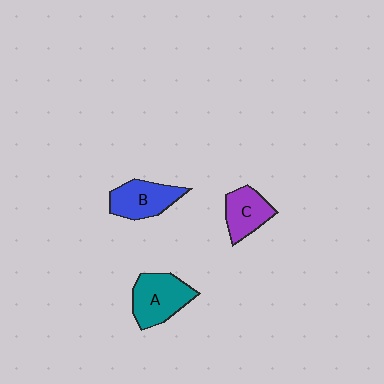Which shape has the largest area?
Shape A (teal).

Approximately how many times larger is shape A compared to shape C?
Approximately 1.3 times.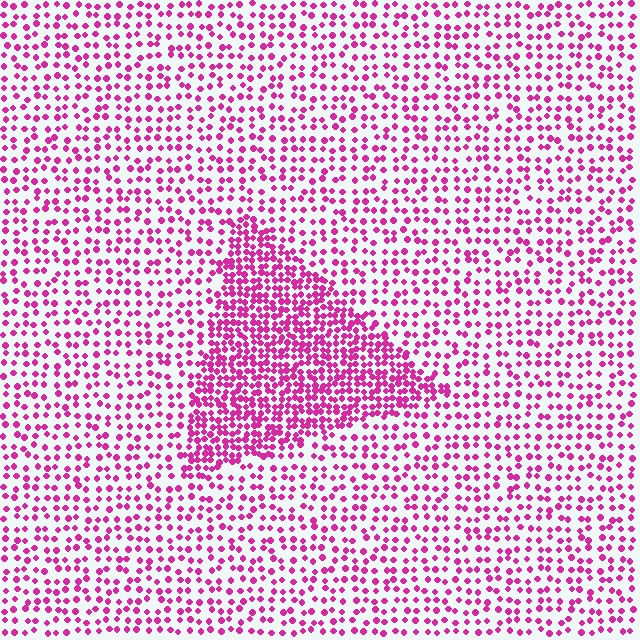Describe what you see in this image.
The image contains small magenta elements arranged at two different densities. A triangle-shaped region is visible where the elements are more densely packed than the surrounding area.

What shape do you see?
I see a triangle.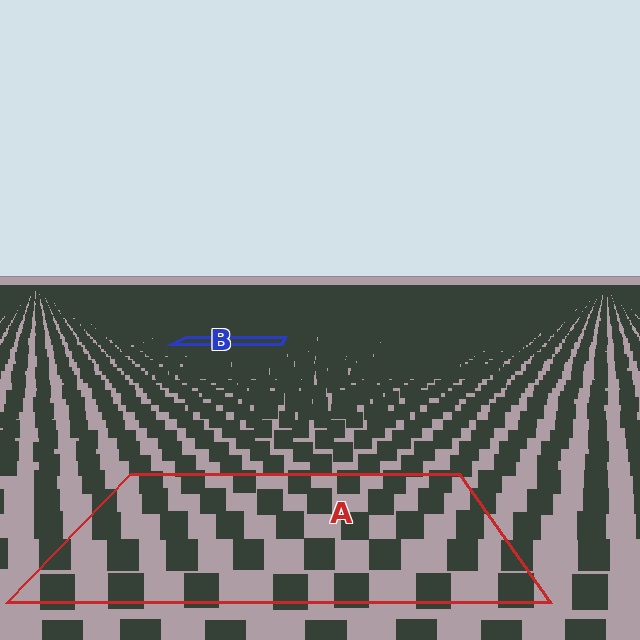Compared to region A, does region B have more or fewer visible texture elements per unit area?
Region B has more texture elements per unit area — they are packed more densely because it is farther away.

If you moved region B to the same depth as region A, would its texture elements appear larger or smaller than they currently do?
They would appear larger. At a closer depth, the same texture elements are projected at a bigger on-screen size.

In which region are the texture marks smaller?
The texture marks are smaller in region B, because it is farther away.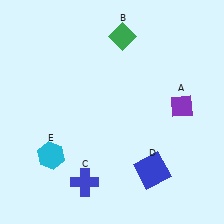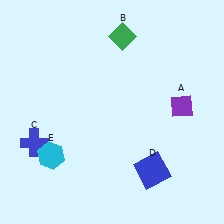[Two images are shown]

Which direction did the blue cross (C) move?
The blue cross (C) moved left.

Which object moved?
The blue cross (C) moved left.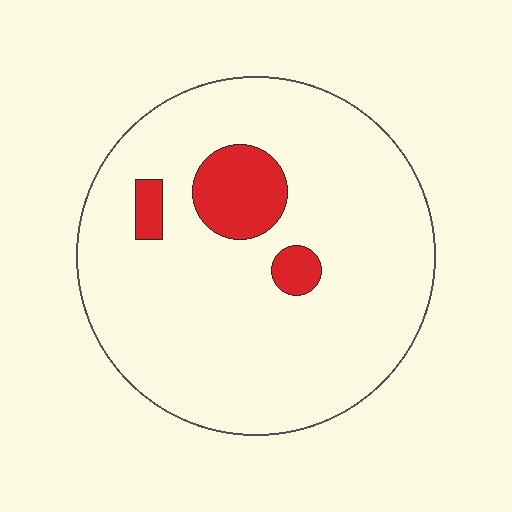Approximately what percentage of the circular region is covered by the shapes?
Approximately 10%.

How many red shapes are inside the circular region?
3.